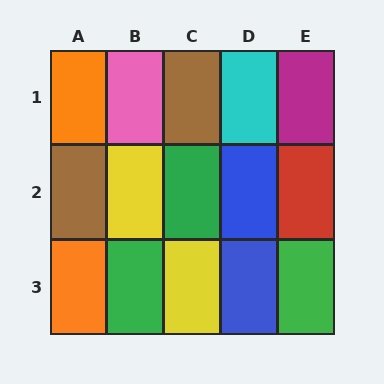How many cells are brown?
2 cells are brown.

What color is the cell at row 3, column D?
Blue.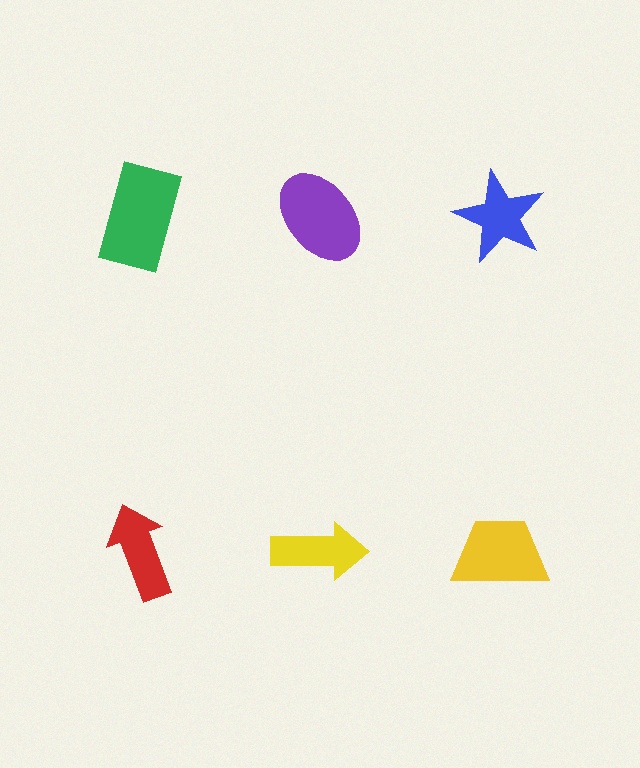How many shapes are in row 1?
3 shapes.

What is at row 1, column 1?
A green rectangle.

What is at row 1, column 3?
A blue star.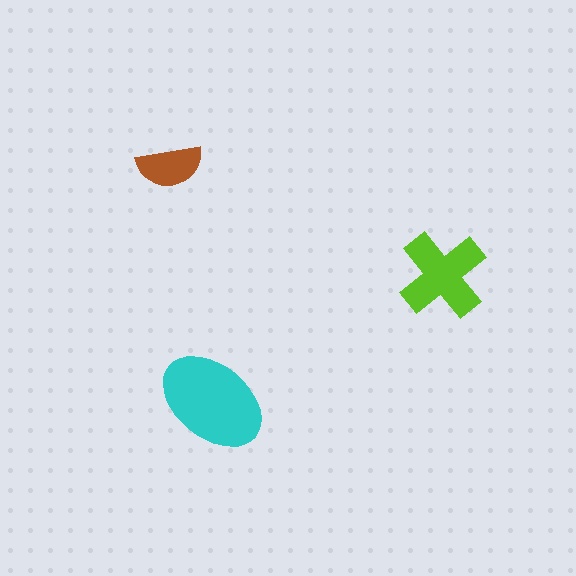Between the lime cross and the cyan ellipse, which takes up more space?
The cyan ellipse.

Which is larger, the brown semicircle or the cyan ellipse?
The cyan ellipse.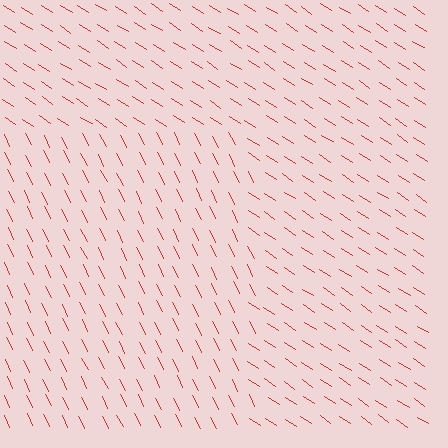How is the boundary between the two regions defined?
The boundary is defined purely by a change in line orientation (approximately 31 degrees difference). All lines are the same color and thickness.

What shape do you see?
I see a rectangle.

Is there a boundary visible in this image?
Yes, there is a texture boundary formed by a change in line orientation.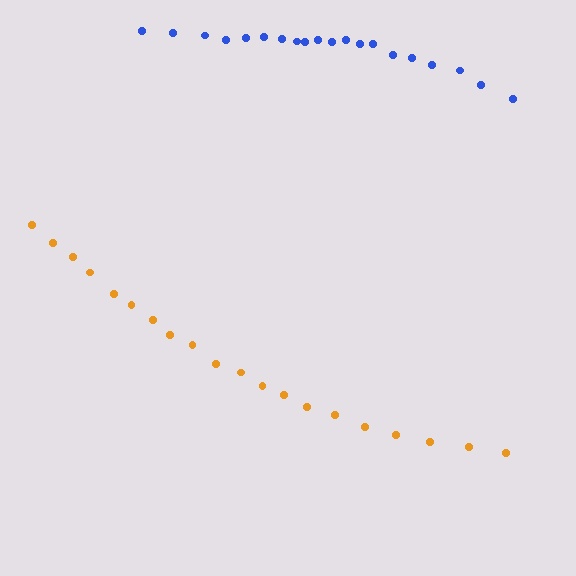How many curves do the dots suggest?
There are 2 distinct paths.